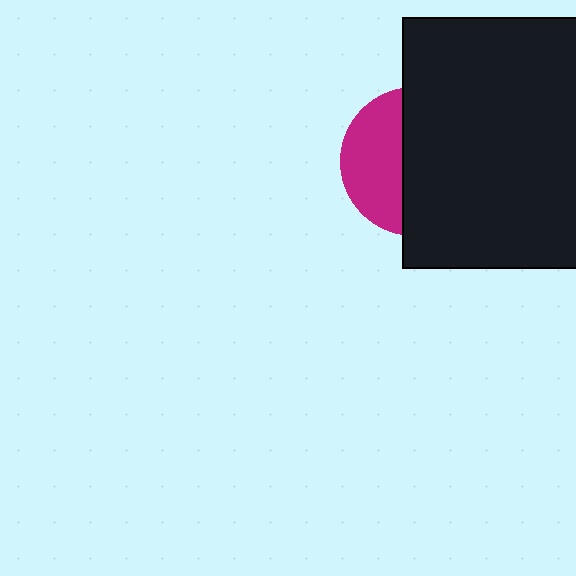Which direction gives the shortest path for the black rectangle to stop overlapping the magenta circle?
Moving right gives the shortest separation.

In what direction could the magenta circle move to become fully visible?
The magenta circle could move left. That would shift it out from behind the black rectangle entirely.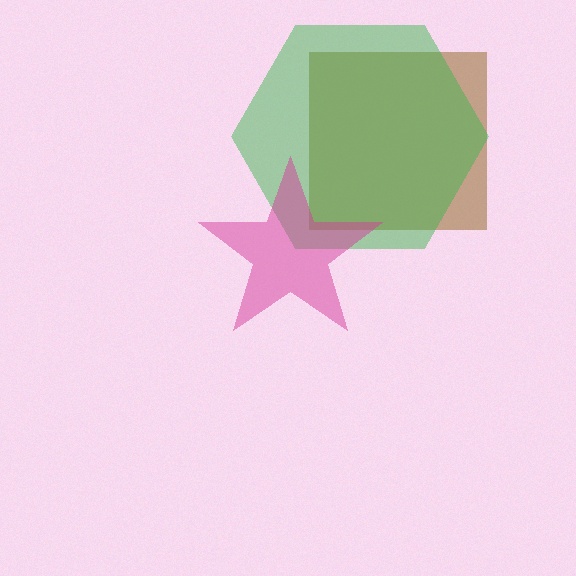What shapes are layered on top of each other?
The layered shapes are: a brown square, a green hexagon, a magenta star.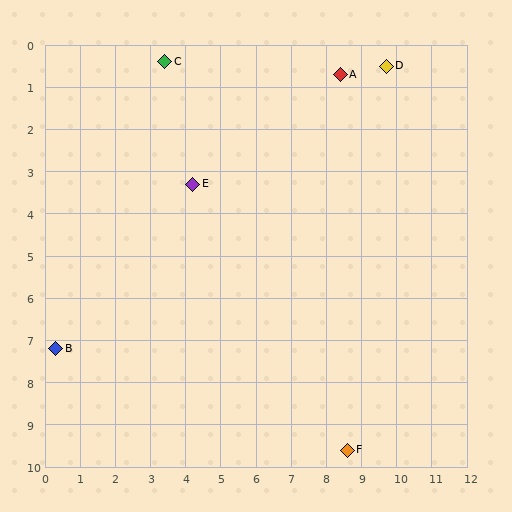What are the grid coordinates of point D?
Point D is at approximately (9.7, 0.5).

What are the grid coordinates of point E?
Point E is at approximately (4.2, 3.3).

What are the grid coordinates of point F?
Point F is at approximately (8.6, 9.6).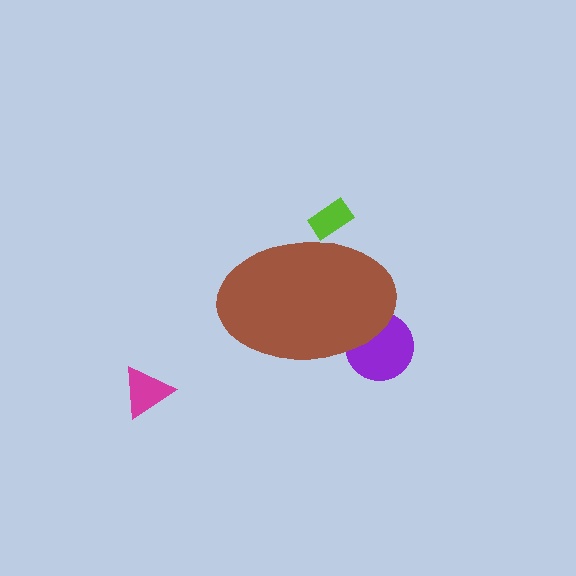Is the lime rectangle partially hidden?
Yes, the lime rectangle is partially hidden behind the brown ellipse.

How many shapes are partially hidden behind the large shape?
2 shapes are partially hidden.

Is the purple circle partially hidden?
Yes, the purple circle is partially hidden behind the brown ellipse.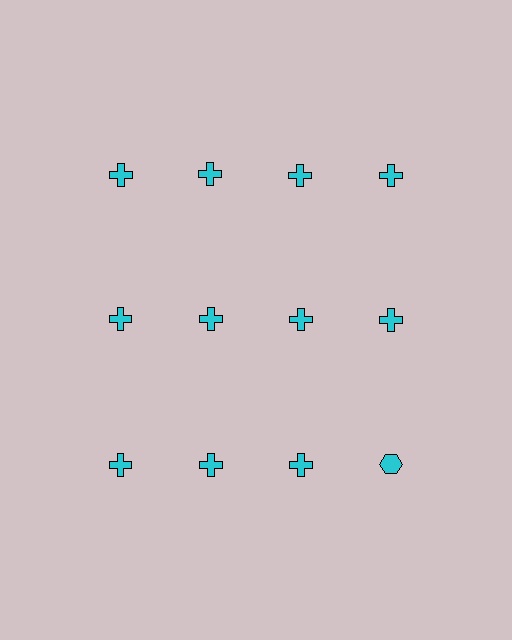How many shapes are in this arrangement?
There are 12 shapes arranged in a grid pattern.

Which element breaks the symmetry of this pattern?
The cyan hexagon in the third row, second from right column breaks the symmetry. All other shapes are cyan crosses.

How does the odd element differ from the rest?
It has a different shape: hexagon instead of cross.